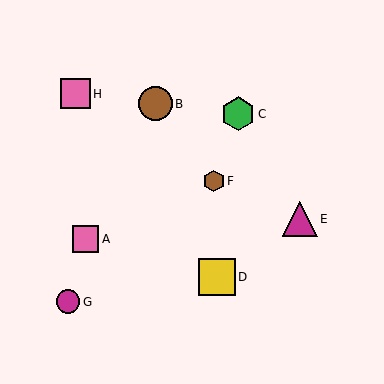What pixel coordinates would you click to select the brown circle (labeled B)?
Click at (155, 104) to select the brown circle B.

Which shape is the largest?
The yellow square (labeled D) is the largest.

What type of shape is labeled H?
Shape H is a pink square.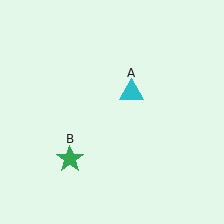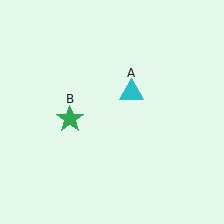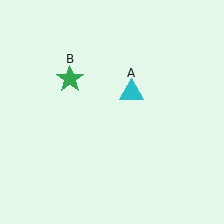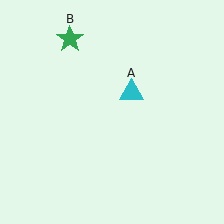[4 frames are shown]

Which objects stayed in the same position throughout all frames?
Cyan triangle (object A) remained stationary.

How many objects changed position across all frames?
1 object changed position: green star (object B).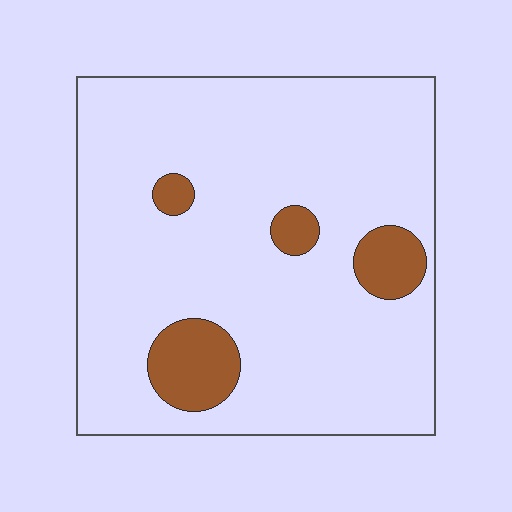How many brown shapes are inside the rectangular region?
4.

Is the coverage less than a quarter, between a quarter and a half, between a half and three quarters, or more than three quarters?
Less than a quarter.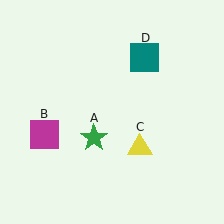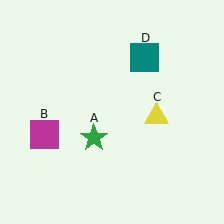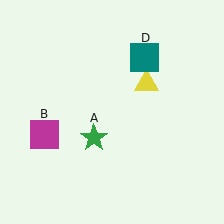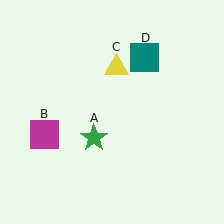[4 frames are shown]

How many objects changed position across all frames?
1 object changed position: yellow triangle (object C).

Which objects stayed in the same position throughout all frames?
Green star (object A) and magenta square (object B) and teal square (object D) remained stationary.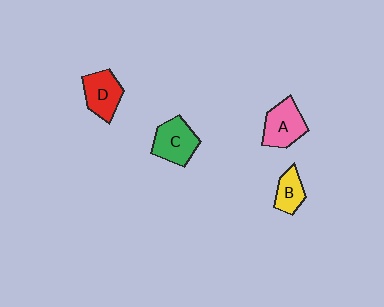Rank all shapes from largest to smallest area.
From largest to smallest: C (green), A (pink), D (red), B (yellow).